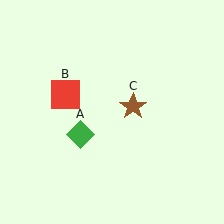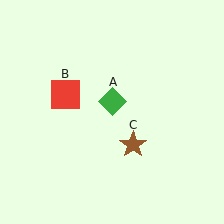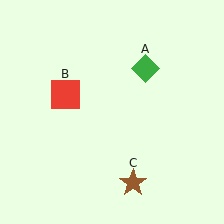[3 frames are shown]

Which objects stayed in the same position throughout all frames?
Red square (object B) remained stationary.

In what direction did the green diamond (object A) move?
The green diamond (object A) moved up and to the right.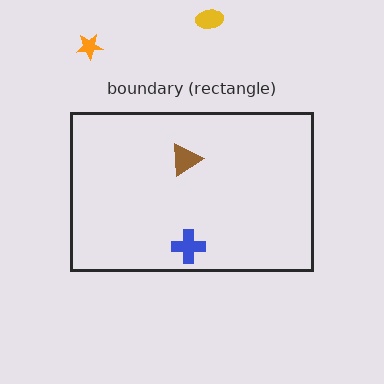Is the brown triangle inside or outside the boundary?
Inside.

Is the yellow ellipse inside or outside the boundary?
Outside.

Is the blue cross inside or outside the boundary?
Inside.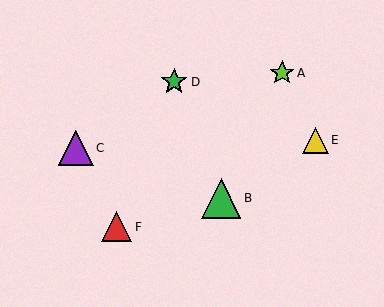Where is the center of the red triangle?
The center of the red triangle is at (117, 227).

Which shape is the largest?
The green triangle (labeled B) is the largest.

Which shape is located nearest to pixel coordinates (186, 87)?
The green star (labeled D) at (174, 82) is nearest to that location.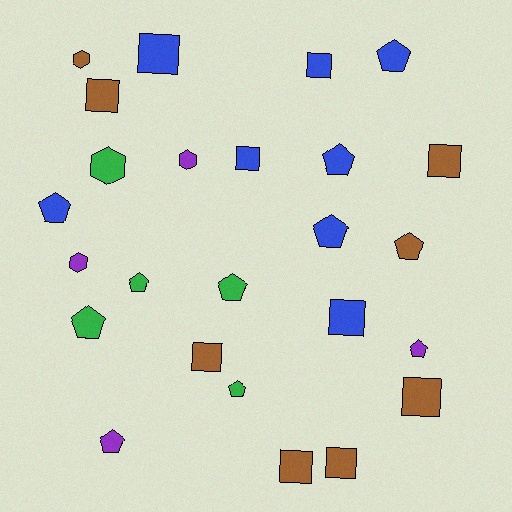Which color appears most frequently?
Blue, with 8 objects.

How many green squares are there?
There are no green squares.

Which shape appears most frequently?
Pentagon, with 11 objects.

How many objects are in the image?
There are 25 objects.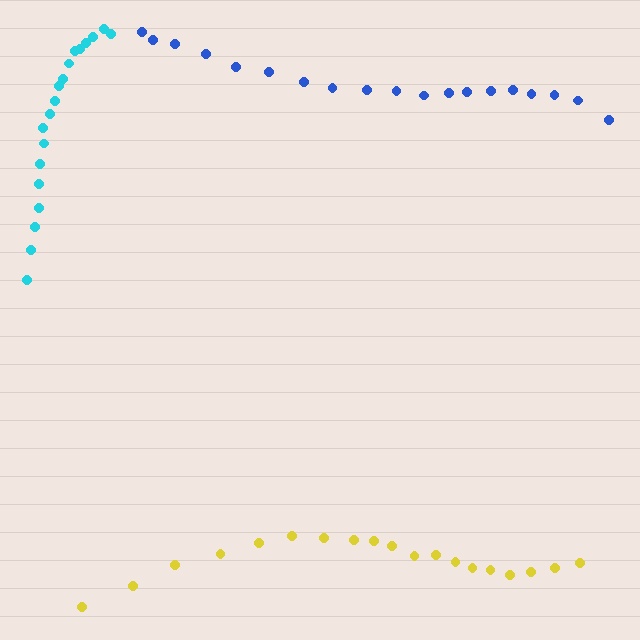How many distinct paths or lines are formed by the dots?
There are 3 distinct paths.